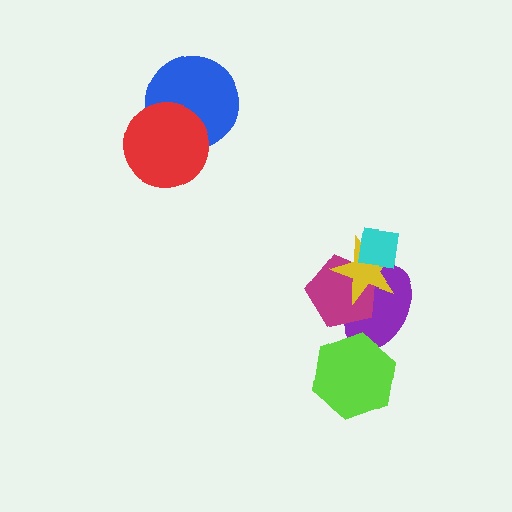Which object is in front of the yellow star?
The cyan square is in front of the yellow star.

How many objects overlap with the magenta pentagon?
3 objects overlap with the magenta pentagon.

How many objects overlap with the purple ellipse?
4 objects overlap with the purple ellipse.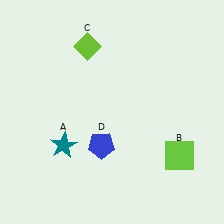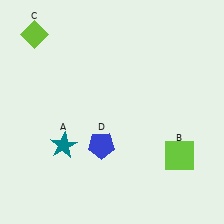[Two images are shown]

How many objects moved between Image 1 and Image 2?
1 object moved between the two images.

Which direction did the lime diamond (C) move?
The lime diamond (C) moved left.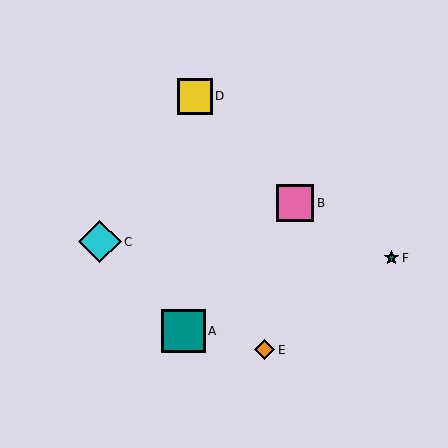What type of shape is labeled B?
Shape B is a pink square.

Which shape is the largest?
The teal square (labeled A) is the largest.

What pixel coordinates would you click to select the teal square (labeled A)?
Click at (183, 331) to select the teal square A.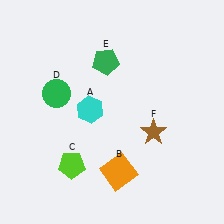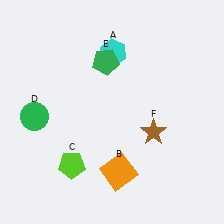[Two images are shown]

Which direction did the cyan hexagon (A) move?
The cyan hexagon (A) moved up.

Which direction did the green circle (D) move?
The green circle (D) moved down.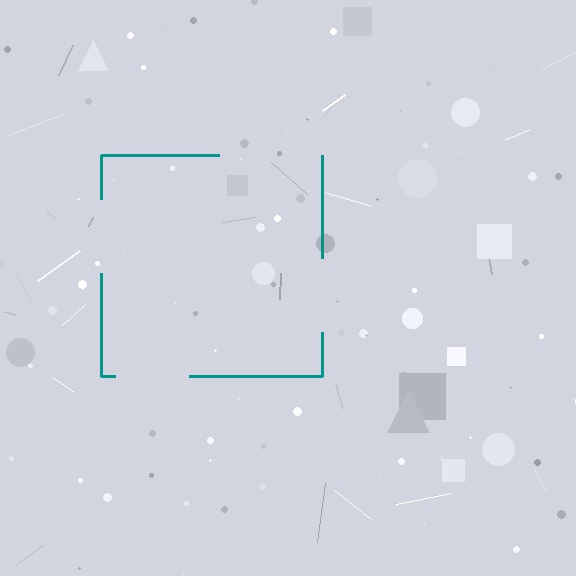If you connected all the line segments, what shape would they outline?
They would outline a square.